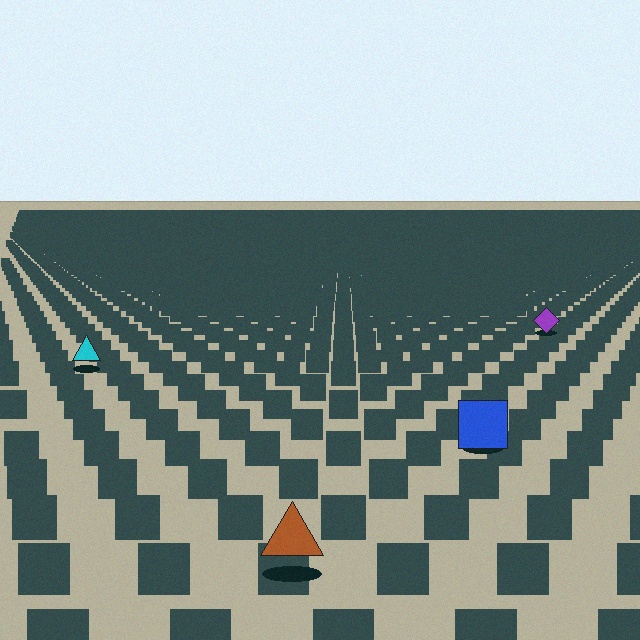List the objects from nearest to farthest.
From nearest to farthest: the brown triangle, the blue square, the cyan triangle, the purple diamond.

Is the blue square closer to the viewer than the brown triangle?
No. The brown triangle is closer — you can tell from the texture gradient: the ground texture is coarser near it.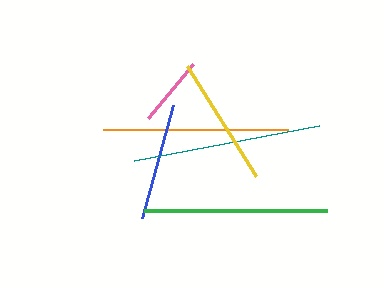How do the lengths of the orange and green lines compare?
The orange and green lines are approximately the same length.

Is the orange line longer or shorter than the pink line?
The orange line is longer than the pink line.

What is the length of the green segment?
The green segment is approximately 183 pixels long.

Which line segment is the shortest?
The pink line is the shortest at approximately 70 pixels.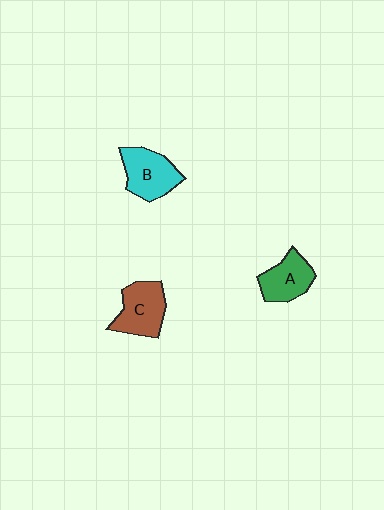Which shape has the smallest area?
Shape A (green).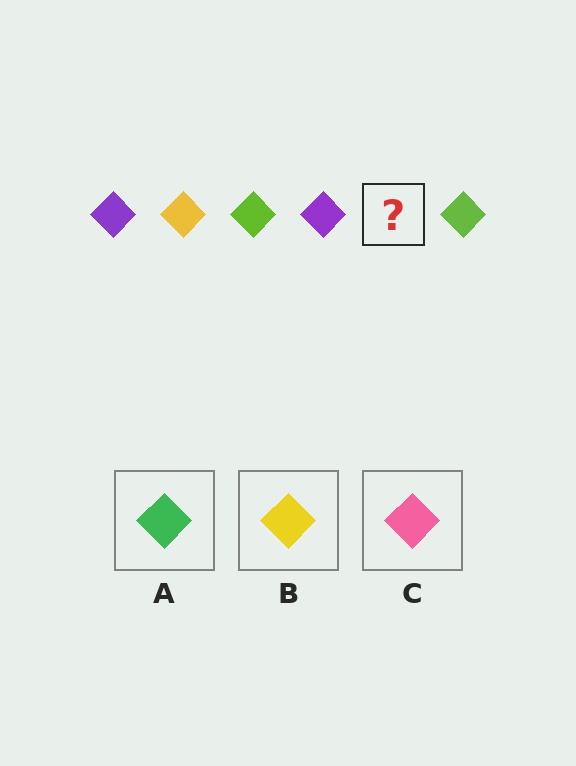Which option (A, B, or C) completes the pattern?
B.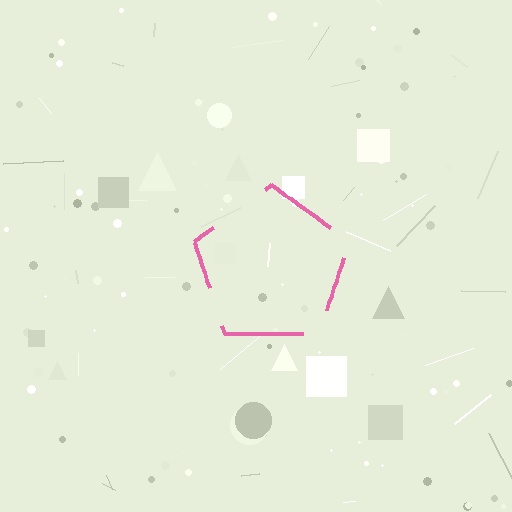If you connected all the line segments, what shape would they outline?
They would outline a pentagon.